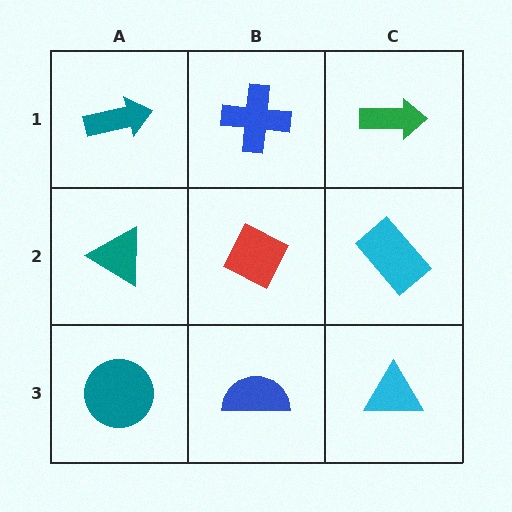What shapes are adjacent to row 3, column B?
A red diamond (row 2, column B), a teal circle (row 3, column A), a cyan triangle (row 3, column C).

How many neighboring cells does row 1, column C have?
2.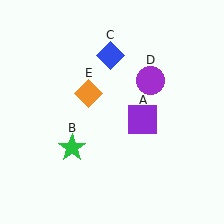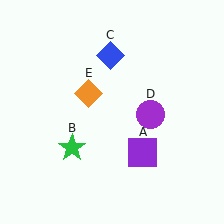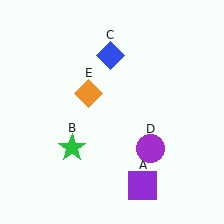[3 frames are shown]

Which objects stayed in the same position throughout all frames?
Green star (object B) and blue diamond (object C) and orange diamond (object E) remained stationary.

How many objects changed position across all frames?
2 objects changed position: purple square (object A), purple circle (object D).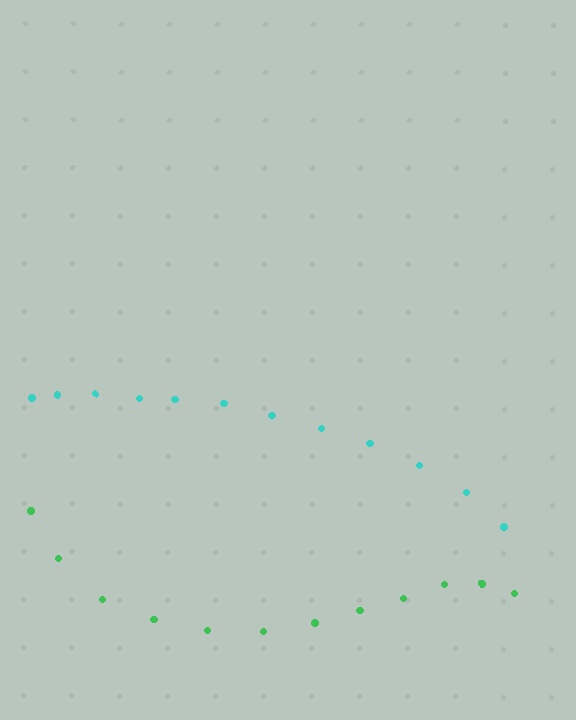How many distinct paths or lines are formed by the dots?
There are 2 distinct paths.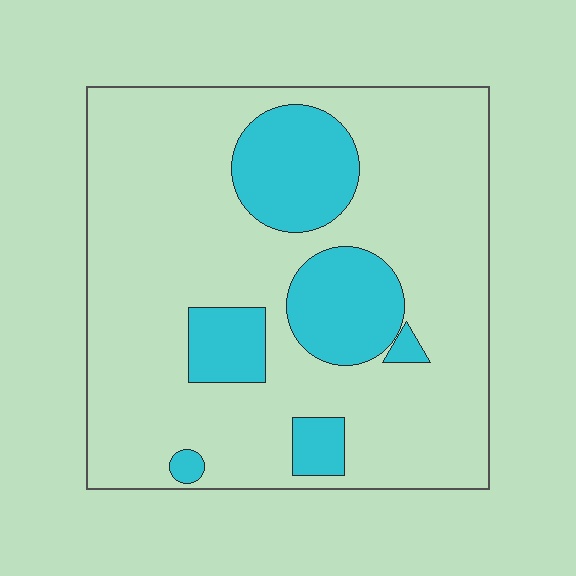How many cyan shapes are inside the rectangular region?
6.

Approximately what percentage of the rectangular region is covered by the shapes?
Approximately 20%.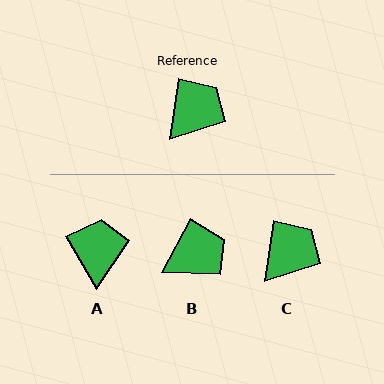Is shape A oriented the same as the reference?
No, it is off by about 38 degrees.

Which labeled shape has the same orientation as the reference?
C.